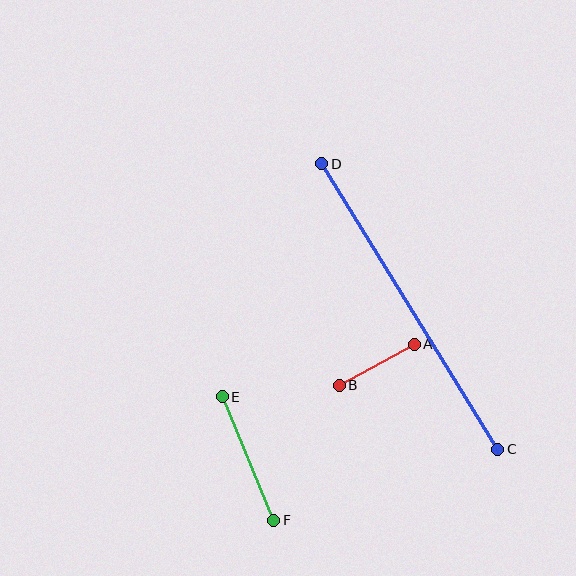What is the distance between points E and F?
The distance is approximately 134 pixels.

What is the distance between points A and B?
The distance is approximately 85 pixels.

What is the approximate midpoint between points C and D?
The midpoint is at approximately (410, 307) pixels.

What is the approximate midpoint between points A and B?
The midpoint is at approximately (377, 365) pixels.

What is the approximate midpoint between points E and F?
The midpoint is at approximately (248, 458) pixels.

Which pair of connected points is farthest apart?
Points C and D are farthest apart.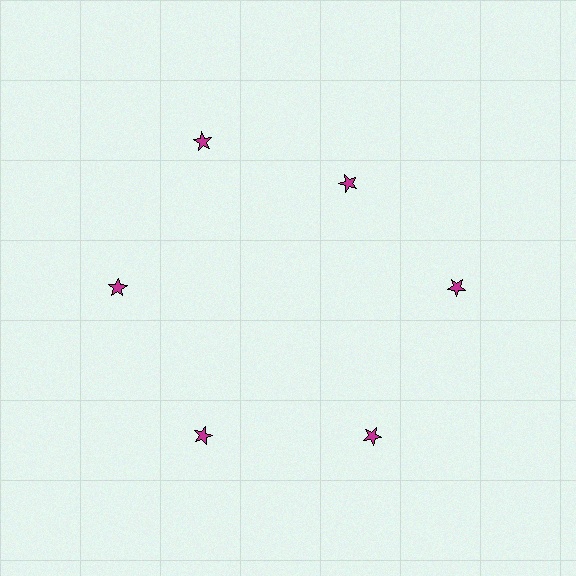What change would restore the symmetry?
The symmetry would be restored by moving it outward, back onto the ring so that all 6 stars sit at equal angles and equal distance from the center.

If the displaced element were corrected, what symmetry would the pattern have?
It would have 6-fold rotational symmetry — the pattern would map onto itself every 60 degrees.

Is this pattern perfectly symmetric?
No. The 6 magenta stars are arranged in a ring, but one element near the 1 o'clock position is pulled inward toward the center, breaking the 6-fold rotational symmetry.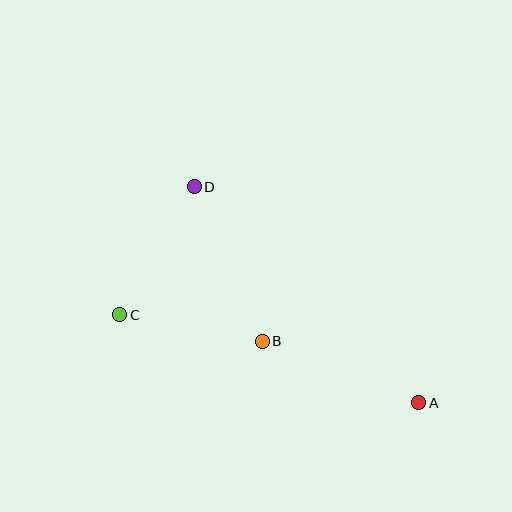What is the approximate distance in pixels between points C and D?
The distance between C and D is approximately 148 pixels.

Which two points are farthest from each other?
Points A and C are farthest from each other.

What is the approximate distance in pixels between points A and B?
The distance between A and B is approximately 169 pixels.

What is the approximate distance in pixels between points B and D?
The distance between B and D is approximately 169 pixels.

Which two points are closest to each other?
Points B and C are closest to each other.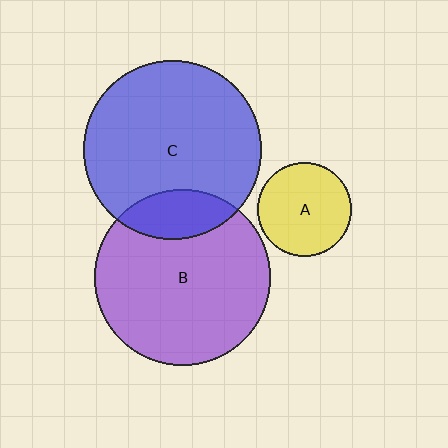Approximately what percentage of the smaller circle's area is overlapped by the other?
Approximately 15%.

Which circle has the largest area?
Circle C (blue).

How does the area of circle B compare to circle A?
Approximately 3.5 times.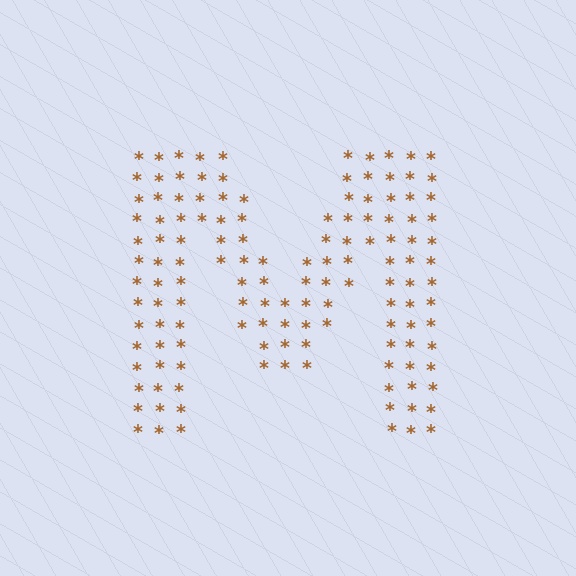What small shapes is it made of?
It is made of small asterisks.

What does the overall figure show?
The overall figure shows the letter M.